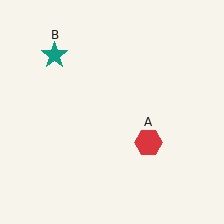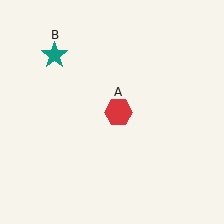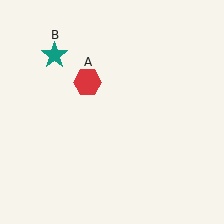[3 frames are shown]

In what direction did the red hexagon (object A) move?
The red hexagon (object A) moved up and to the left.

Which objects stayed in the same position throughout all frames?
Teal star (object B) remained stationary.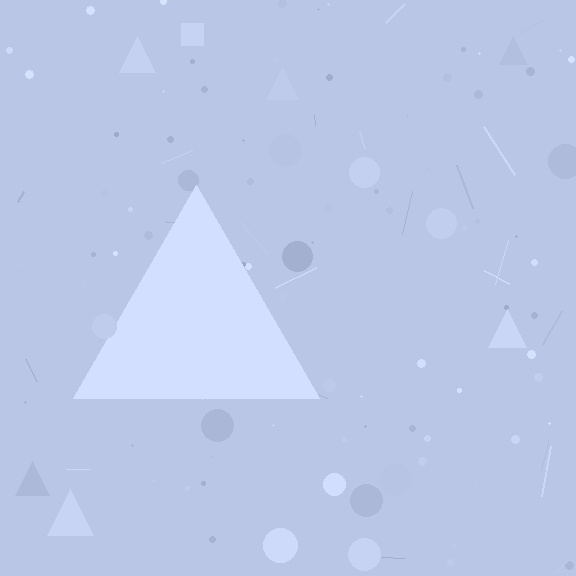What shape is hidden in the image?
A triangle is hidden in the image.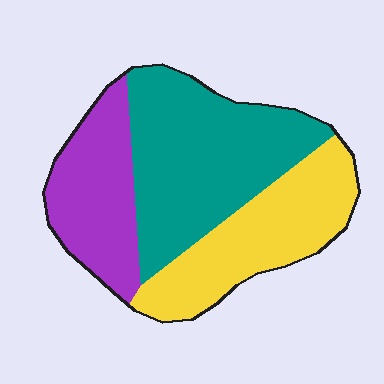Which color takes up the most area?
Teal, at roughly 45%.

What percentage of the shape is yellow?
Yellow covers about 30% of the shape.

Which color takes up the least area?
Purple, at roughly 25%.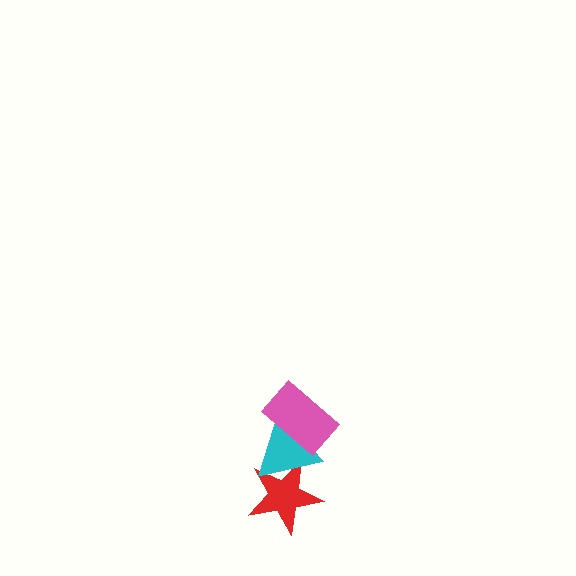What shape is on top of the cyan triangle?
The pink rectangle is on top of the cyan triangle.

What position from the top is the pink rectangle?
The pink rectangle is 1st from the top.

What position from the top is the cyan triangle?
The cyan triangle is 2nd from the top.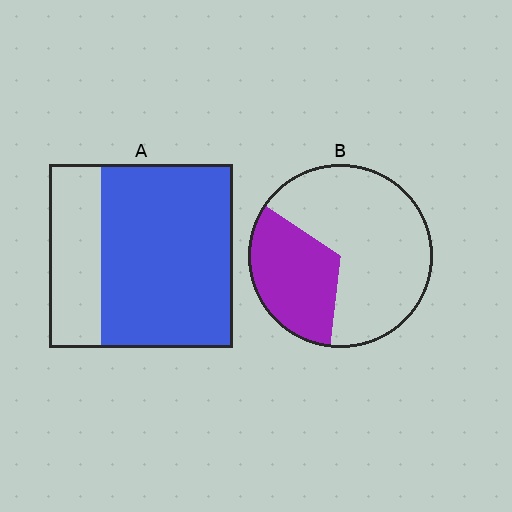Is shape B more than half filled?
No.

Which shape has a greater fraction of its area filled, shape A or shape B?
Shape A.